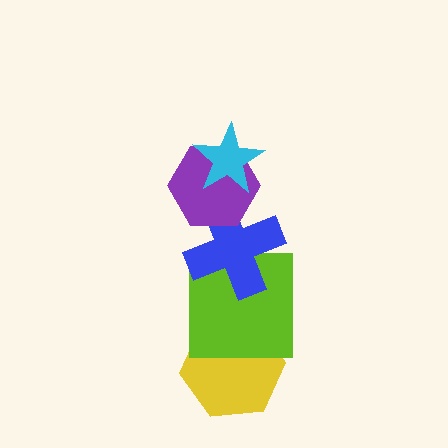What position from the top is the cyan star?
The cyan star is 1st from the top.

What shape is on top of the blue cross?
The purple hexagon is on top of the blue cross.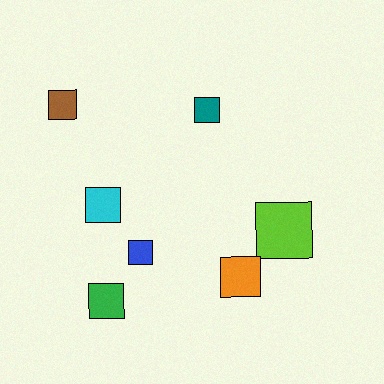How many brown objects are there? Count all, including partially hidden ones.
There is 1 brown object.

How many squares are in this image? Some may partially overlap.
There are 7 squares.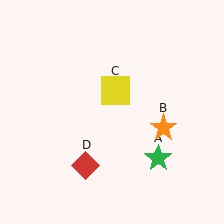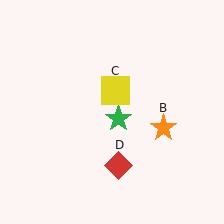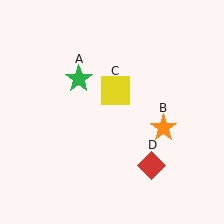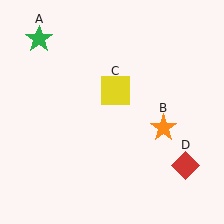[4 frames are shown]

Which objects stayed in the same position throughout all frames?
Orange star (object B) and yellow square (object C) remained stationary.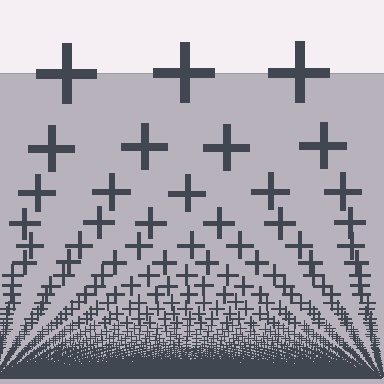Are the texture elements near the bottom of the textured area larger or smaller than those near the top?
Smaller. The gradient is inverted — elements near the bottom are smaller and denser.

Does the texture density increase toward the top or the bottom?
Density increases toward the bottom.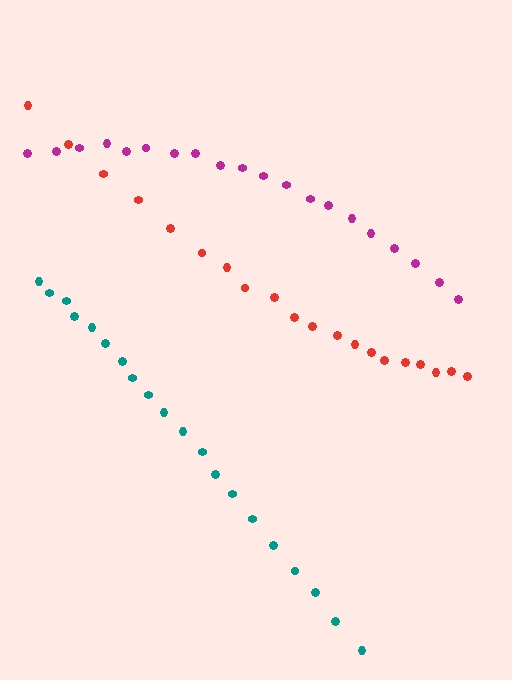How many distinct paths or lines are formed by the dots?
There are 3 distinct paths.